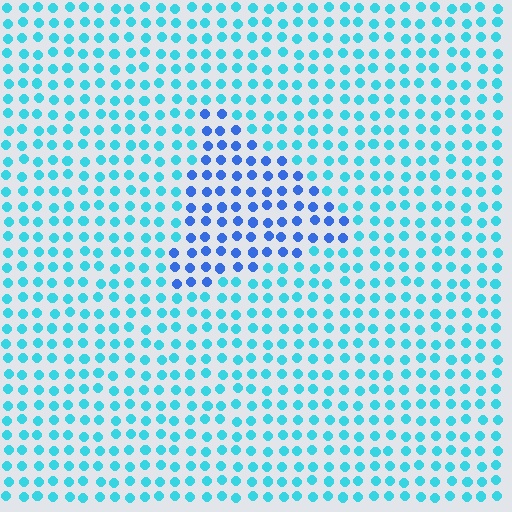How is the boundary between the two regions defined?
The boundary is defined purely by a slight shift in hue (about 37 degrees). Spacing, size, and orientation are identical on both sides.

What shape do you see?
I see a triangle.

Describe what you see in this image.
The image is filled with small cyan elements in a uniform arrangement. A triangle-shaped region is visible where the elements are tinted to a slightly different hue, forming a subtle color boundary.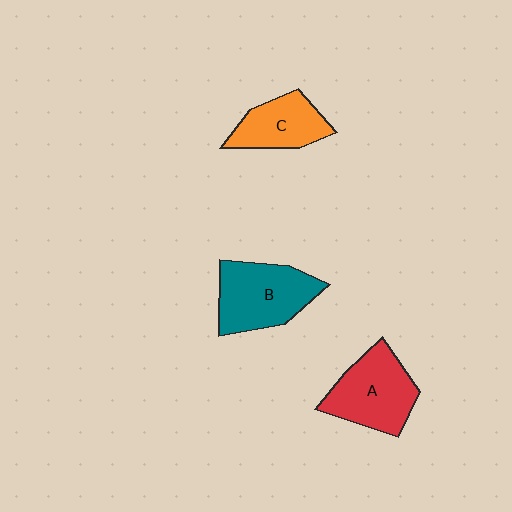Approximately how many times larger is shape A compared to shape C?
Approximately 1.4 times.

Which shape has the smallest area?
Shape C (orange).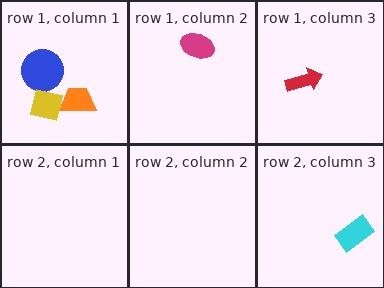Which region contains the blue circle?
The row 1, column 1 region.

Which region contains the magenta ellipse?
The row 1, column 2 region.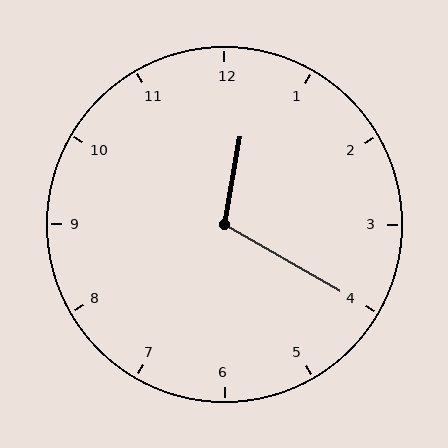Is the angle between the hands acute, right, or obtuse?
It is obtuse.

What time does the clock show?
12:20.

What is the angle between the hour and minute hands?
Approximately 110 degrees.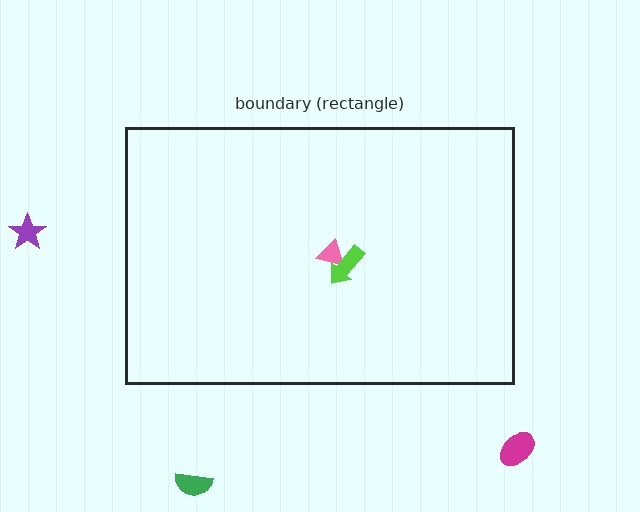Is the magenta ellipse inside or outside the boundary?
Outside.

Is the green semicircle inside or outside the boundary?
Outside.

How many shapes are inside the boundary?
2 inside, 3 outside.